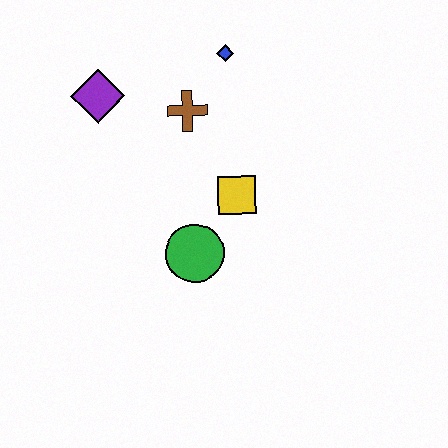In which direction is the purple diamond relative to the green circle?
The purple diamond is above the green circle.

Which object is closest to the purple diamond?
The brown cross is closest to the purple diamond.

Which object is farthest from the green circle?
The blue diamond is farthest from the green circle.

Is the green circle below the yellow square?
Yes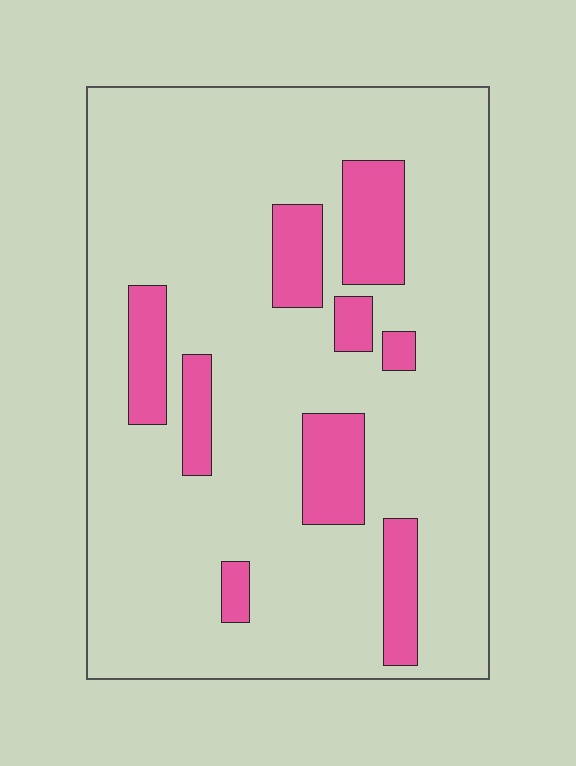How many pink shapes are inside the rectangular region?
9.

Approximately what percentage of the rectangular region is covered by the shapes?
Approximately 15%.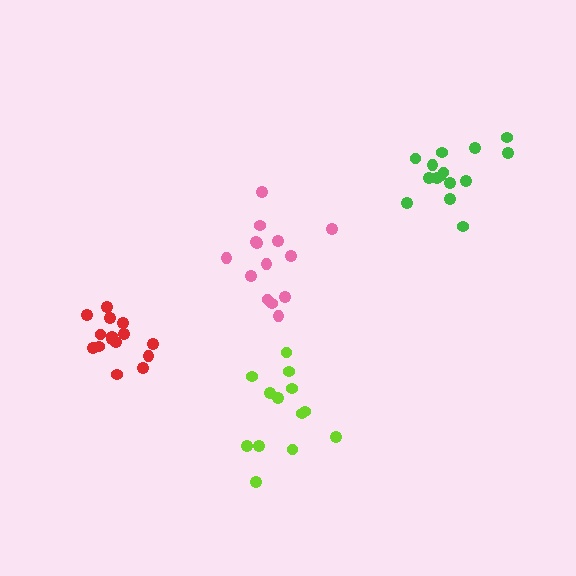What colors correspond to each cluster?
The clusters are colored: green, lime, pink, red.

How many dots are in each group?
Group 1: 15 dots, Group 2: 13 dots, Group 3: 14 dots, Group 4: 15 dots (57 total).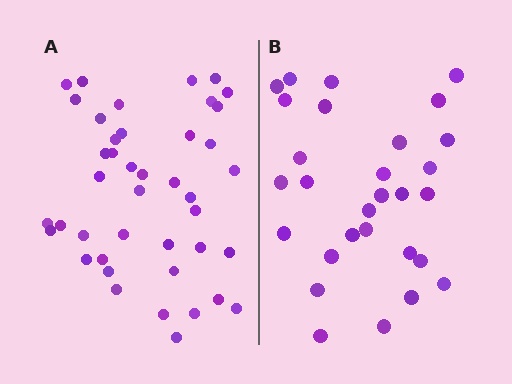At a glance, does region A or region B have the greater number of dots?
Region A (the left region) has more dots.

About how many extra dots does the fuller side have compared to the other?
Region A has approximately 15 more dots than region B.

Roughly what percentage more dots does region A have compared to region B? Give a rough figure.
About 45% more.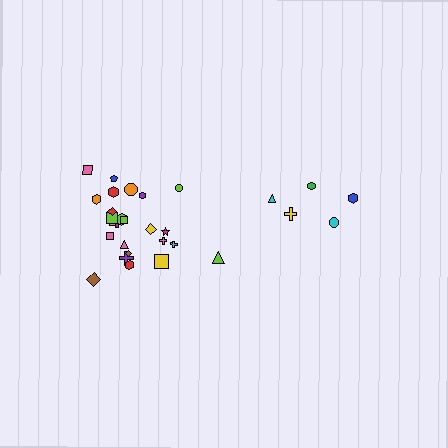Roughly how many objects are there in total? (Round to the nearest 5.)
Roughly 30 objects in total.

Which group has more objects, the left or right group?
The left group.